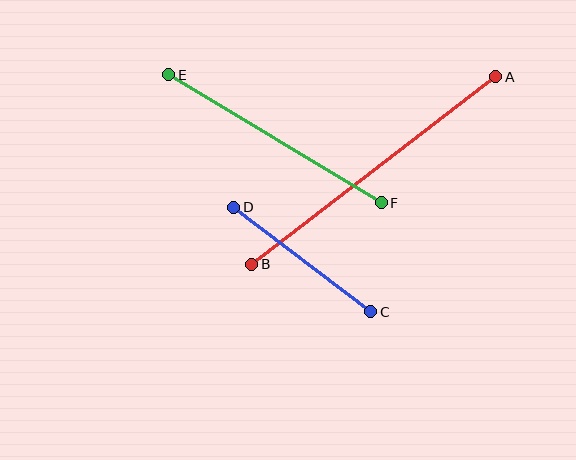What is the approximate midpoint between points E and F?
The midpoint is at approximately (275, 139) pixels.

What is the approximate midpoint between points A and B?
The midpoint is at approximately (374, 170) pixels.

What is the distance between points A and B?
The distance is approximately 307 pixels.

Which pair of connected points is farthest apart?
Points A and B are farthest apart.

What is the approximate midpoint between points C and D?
The midpoint is at approximately (302, 260) pixels.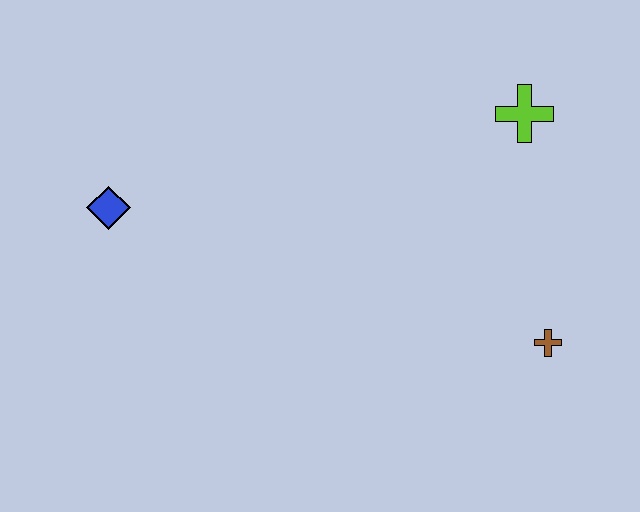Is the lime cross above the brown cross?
Yes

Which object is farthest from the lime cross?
The blue diamond is farthest from the lime cross.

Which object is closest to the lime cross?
The brown cross is closest to the lime cross.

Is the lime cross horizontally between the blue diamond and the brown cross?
Yes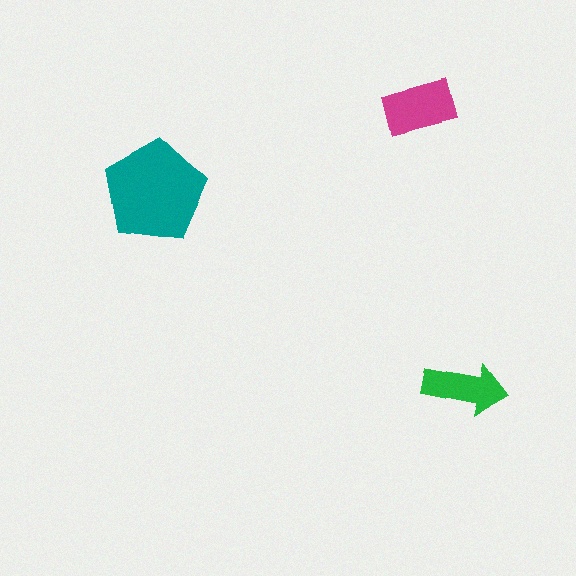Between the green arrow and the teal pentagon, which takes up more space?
The teal pentagon.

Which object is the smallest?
The green arrow.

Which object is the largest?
The teal pentagon.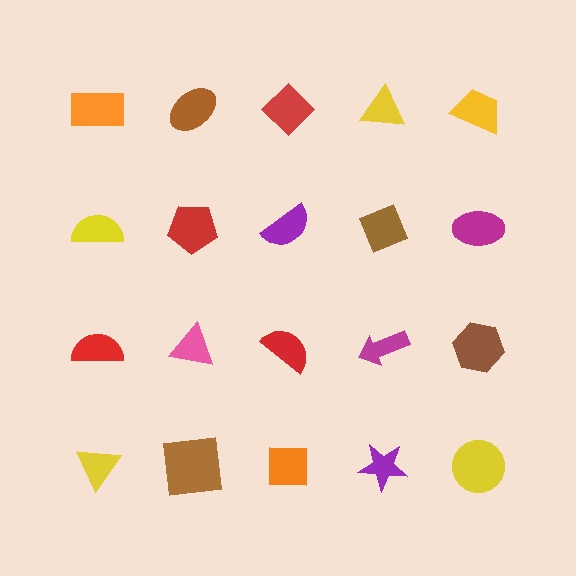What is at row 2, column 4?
A brown diamond.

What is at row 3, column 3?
A red semicircle.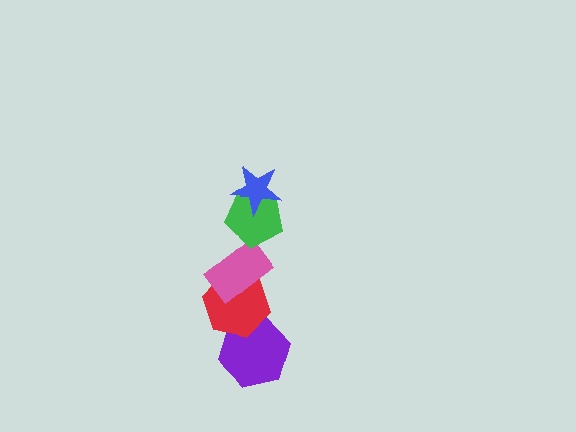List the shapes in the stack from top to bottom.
From top to bottom: the blue star, the green pentagon, the pink rectangle, the red hexagon, the purple hexagon.